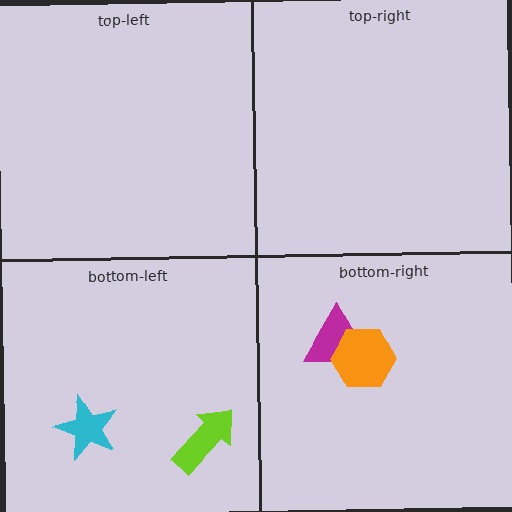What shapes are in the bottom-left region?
The lime arrow, the cyan star.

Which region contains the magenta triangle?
The bottom-right region.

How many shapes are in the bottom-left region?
2.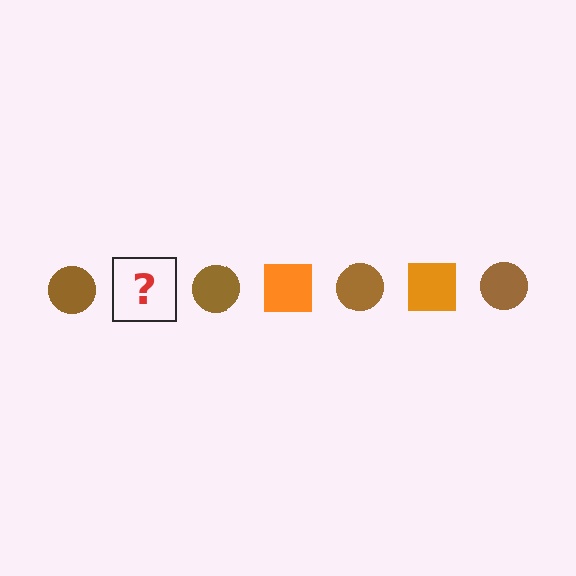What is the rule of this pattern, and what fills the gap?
The rule is that the pattern alternates between brown circle and orange square. The gap should be filled with an orange square.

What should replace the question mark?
The question mark should be replaced with an orange square.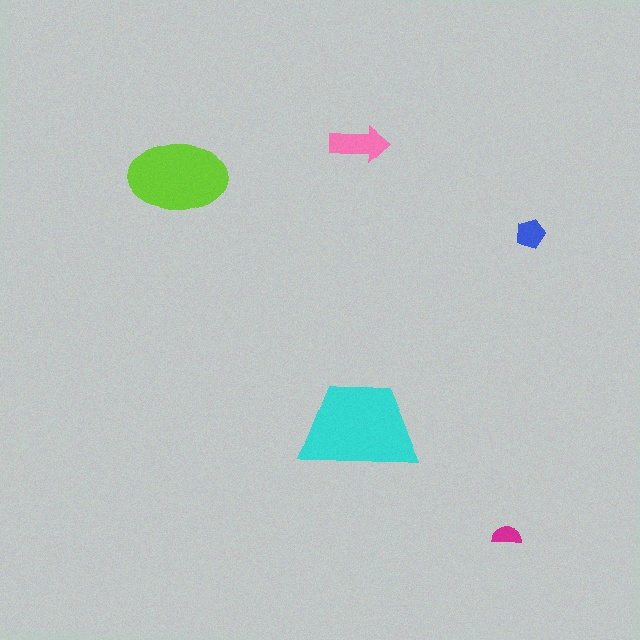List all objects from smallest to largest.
The magenta semicircle, the blue pentagon, the pink arrow, the lime ellipse, the cyan trapezoid.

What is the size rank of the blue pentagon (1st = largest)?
4th.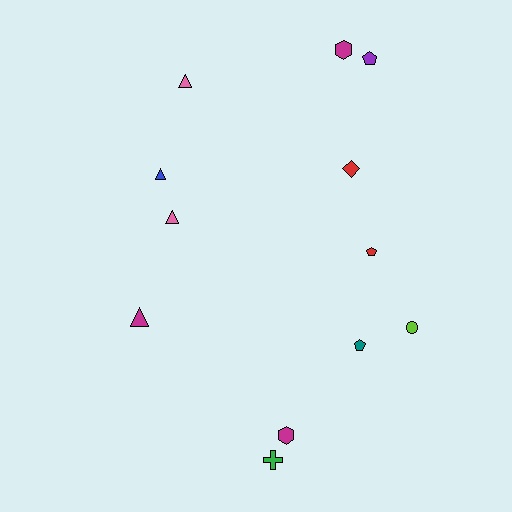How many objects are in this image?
There are 12 objects.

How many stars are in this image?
There are no stars.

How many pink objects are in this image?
There are 2 pink objects.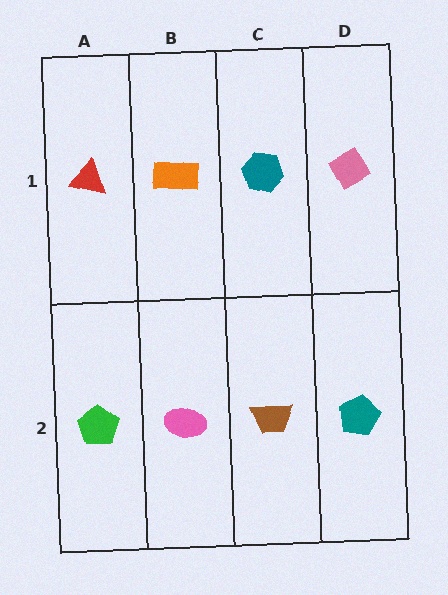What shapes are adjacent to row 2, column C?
A teal hexagon (row 1, column C), a pink ellipse (row 2, column B), a teal pentagon (row 2, column D).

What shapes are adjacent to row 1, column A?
A green pentagon (row 2, column A), an orange rectangle (row 1, column B).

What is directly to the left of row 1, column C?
An orange rectangle.